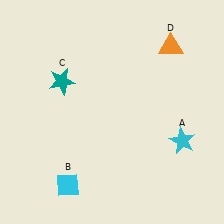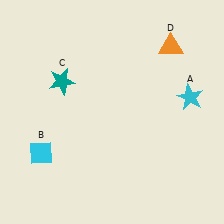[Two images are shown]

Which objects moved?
The objects that moved are: the cyan star (A), the cyan diamond (B).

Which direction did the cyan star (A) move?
The cyan star (A) moved up.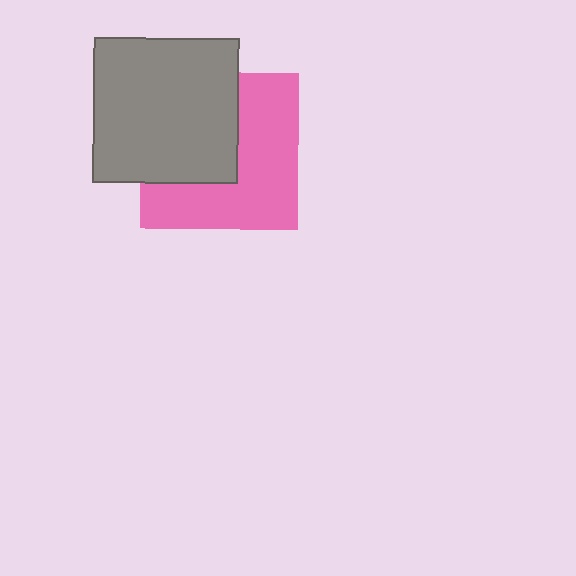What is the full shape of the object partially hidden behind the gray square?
The partially hidden object is a pink square.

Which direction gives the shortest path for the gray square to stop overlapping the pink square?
Moving toward the upper-left gives the shortest separation.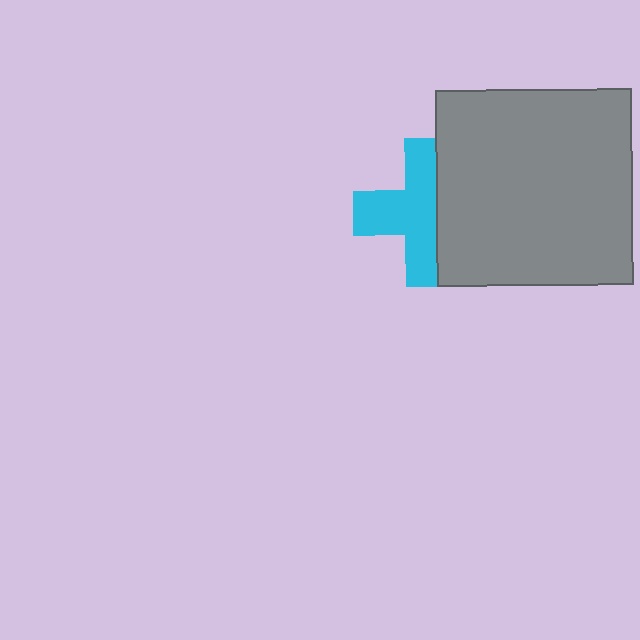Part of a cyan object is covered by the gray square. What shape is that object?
It is a cross.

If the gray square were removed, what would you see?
You would see the complete cyan cross.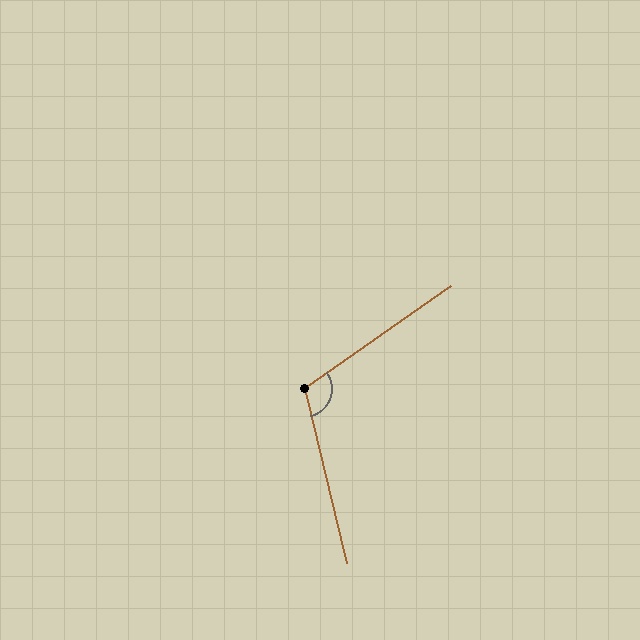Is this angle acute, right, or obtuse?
It is obtuse.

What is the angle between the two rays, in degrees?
Approximately 112 degrees.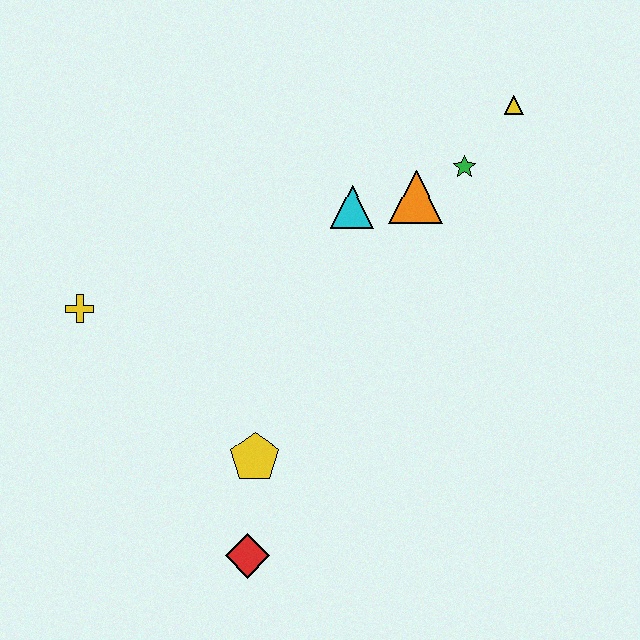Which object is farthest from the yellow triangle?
The red diamond is farthest from the yellow triangle.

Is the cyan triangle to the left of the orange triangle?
Yes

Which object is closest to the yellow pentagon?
The red diamond is closest to the yellow pentagon.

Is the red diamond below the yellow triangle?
Yes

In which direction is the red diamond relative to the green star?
The red diamond is below the green star.